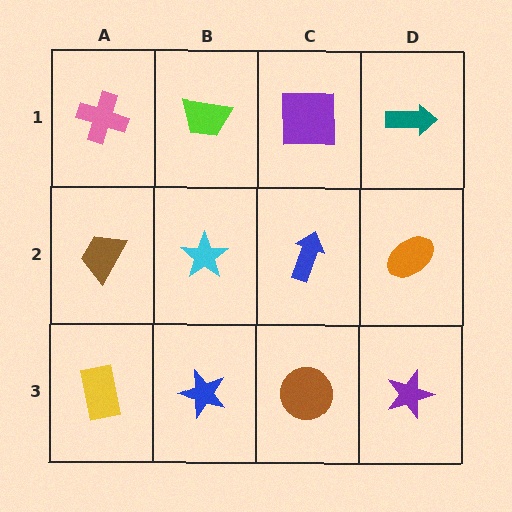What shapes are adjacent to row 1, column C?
A blue arrow (row 2, column C), a lime trapezoid (row 1, column B), a teal arrow (row 1, column D).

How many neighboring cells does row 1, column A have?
2.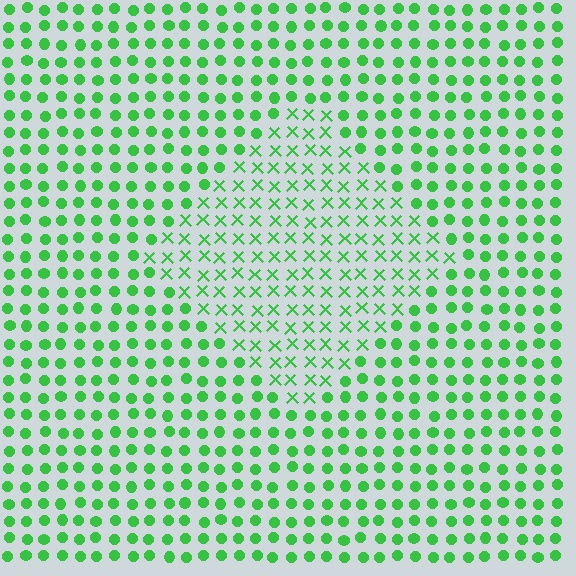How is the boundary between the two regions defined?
The boundary is defined by a change in element shape: X marks inside vs. circles outside. All elements share the same color and spacing.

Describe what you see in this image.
The image is filled with small green elements arranged in a uniform grid. A diamond-shaped region contains X marks, while the surrounding area contains circles. The boundary is defined purely by the change in element shape.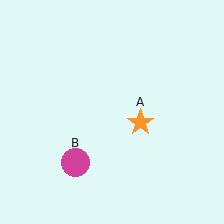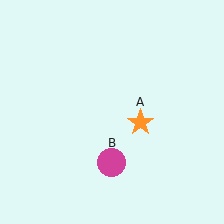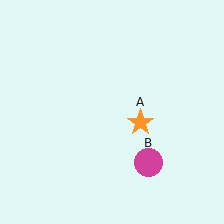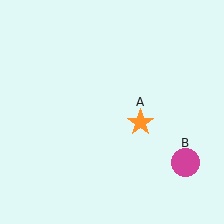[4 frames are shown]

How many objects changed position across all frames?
1 object changed position: magenta circle (object B).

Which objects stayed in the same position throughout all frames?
Orange star (object A) remained stationary.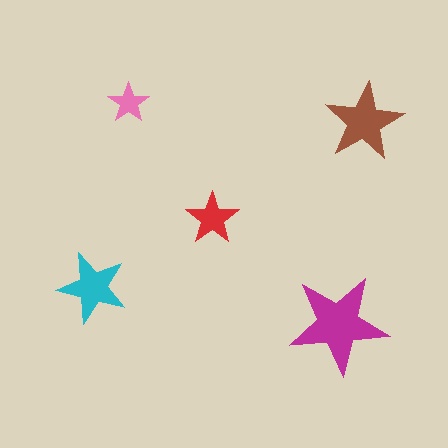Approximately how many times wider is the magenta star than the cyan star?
About 1.5 times wider.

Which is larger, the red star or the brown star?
The brown one.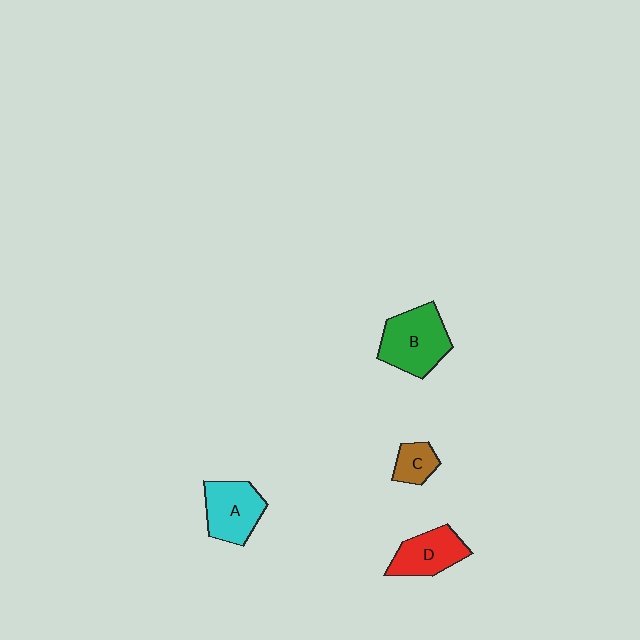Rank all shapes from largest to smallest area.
From largest to smallest: B (green), A (cyan), D (red), C (brown).